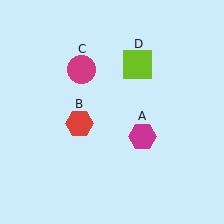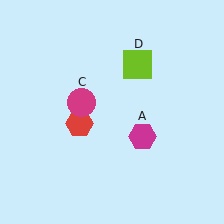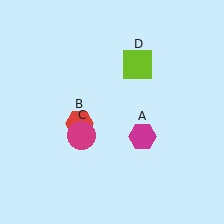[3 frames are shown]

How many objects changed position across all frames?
1 object changed position: magenta circle (object C).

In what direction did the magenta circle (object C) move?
The magenta circle (object C) moved down.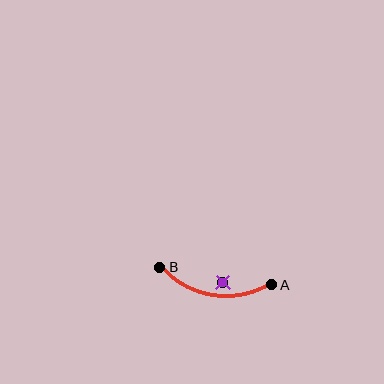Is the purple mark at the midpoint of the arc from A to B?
No — the purple mark does not lie on the arc at all. It sits slightly inside the curve.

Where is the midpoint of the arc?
The arc midpoint is the point on the curve farthest from the straight line joining A and B. It sits below that line.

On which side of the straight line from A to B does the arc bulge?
The arc bulges below the straight line connecting A and B.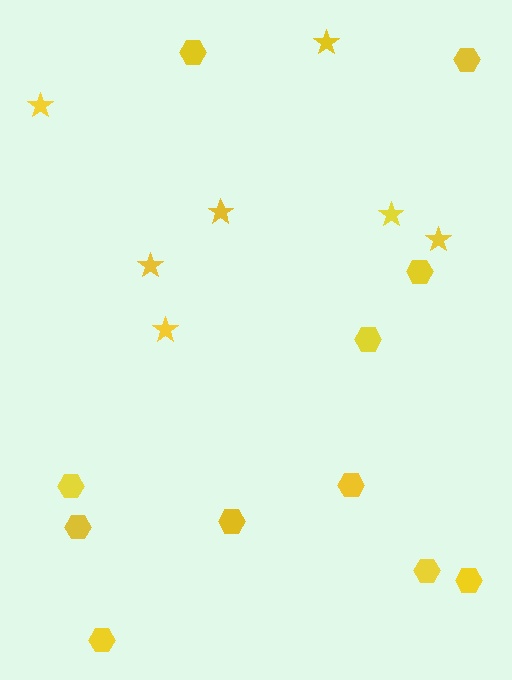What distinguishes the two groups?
There are 2 groups: one group of hexagons (11) and one group of stars (7).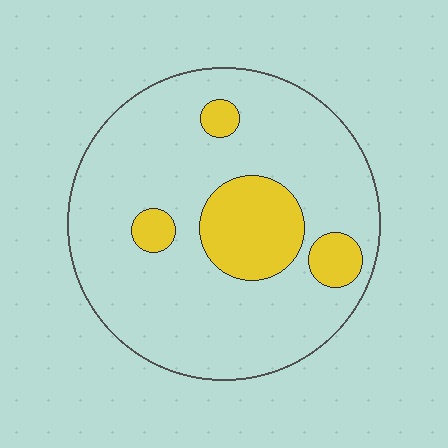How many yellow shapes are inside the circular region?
4.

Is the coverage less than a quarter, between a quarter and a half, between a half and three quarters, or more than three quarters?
Less than a quarter.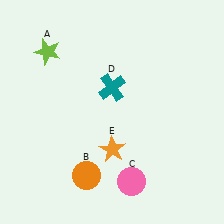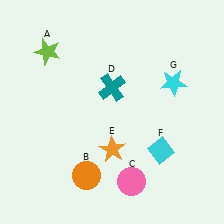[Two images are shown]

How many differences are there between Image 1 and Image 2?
There are 2 differences between the two images.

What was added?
A cyan diamond (F), a cyan star (G) were added in Image 2.